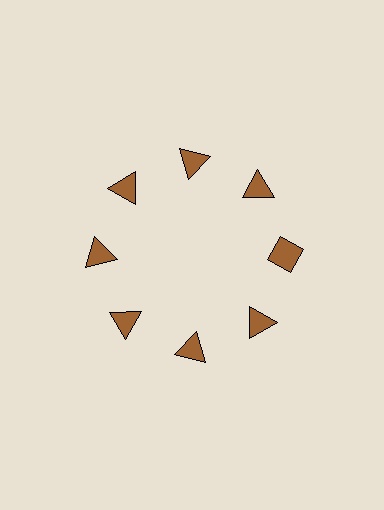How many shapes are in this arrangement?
There are 8 shapes arranged in a ring pattern.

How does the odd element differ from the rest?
It has a different shape: diamond instead of triangle.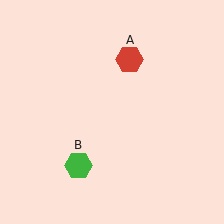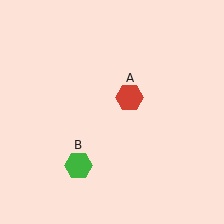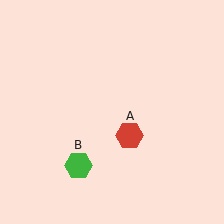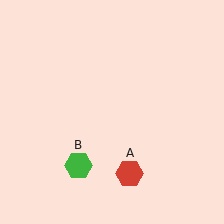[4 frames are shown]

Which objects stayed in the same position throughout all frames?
Green hexagon (object B) remained stationary.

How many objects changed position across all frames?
1 object changed position: red hexagon (object A).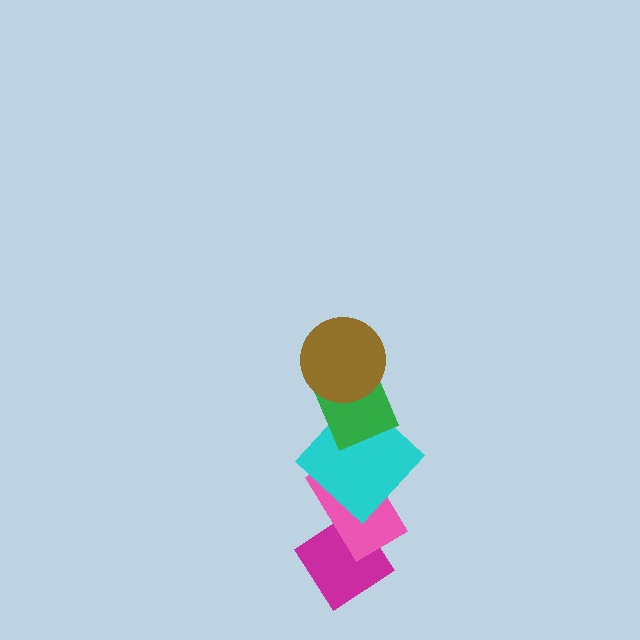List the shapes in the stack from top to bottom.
From top to bottom: the brown circle, the green diamond, the cyan diamond, the pink rectangle, the magenta diamond.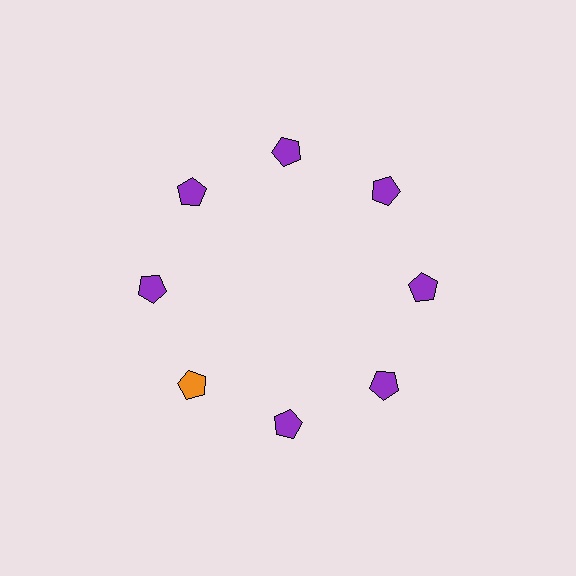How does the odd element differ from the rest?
It has a different color: orange instead of purple.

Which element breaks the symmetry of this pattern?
The orange pentagon at roughly the 8 o'clock position breaks the symmetry. All other shapes are purple pentagons.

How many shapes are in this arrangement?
There are 8 shapes arranged in a ring pattern.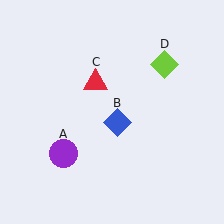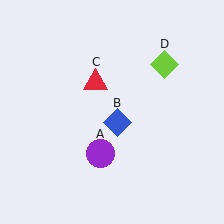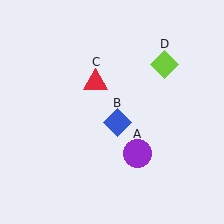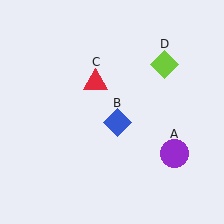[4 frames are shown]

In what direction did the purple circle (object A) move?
The purple circle (object A) moved right.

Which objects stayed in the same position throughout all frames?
Blue diamond (object B) and red triangle (object C) and lime diamond (object D) remained stationary.